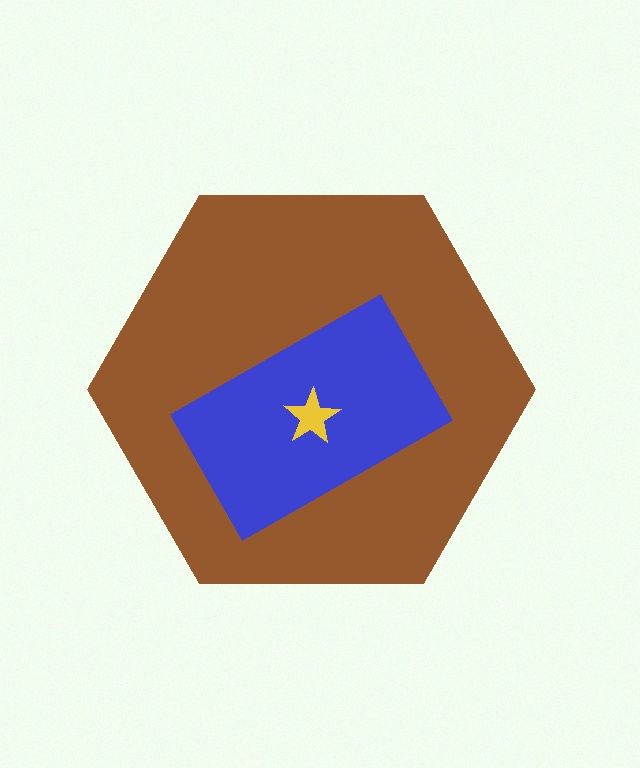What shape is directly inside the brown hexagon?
The blue rectangle.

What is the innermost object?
The yellow star.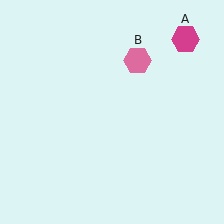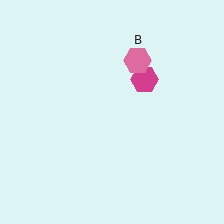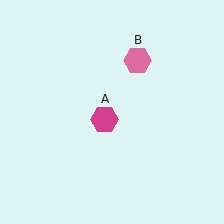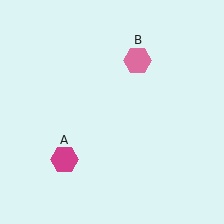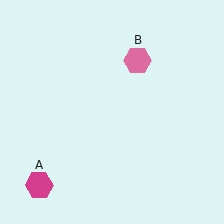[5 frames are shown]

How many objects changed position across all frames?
1 object changed position: magenta hexagon (object A).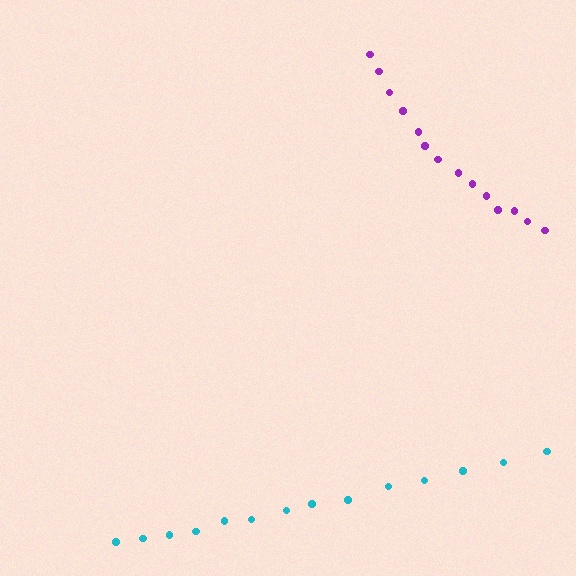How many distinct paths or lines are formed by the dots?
There are 2 distinct paths.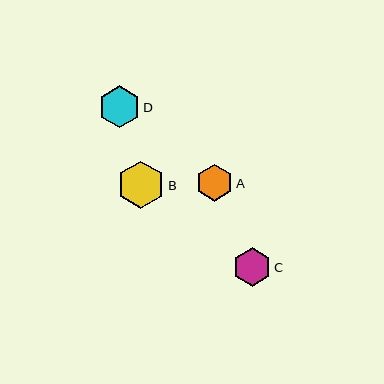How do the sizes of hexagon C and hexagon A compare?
Hexagon C and hexagon A are approximately the same size.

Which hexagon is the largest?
Hexagon B is the largest with a size of approximately 47 pixels.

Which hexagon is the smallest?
Hexagon A is the smallest with a size of approximately 37 pixels.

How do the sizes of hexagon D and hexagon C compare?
Hexagon D and hexagon C are approximately the same size.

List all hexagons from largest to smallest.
From largest to smallest: B, D, C, A.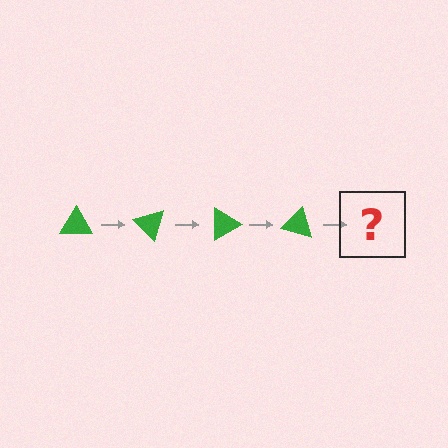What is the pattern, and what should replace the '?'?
The pattern is that the triangle rotates 45 degrees each step. The '?' should be a green triangle rotated 180 degrees.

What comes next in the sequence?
The next element should be a green triangle rotated 180 degrees.